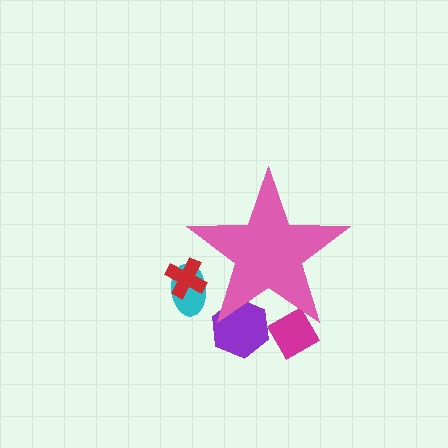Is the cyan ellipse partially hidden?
Yes, the cyan ellipse is partially hidden behind the pink star.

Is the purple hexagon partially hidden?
Yes, the purple hexagon is partially hidden behind the pink star.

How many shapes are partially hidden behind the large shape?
4 shapes are partially hidden.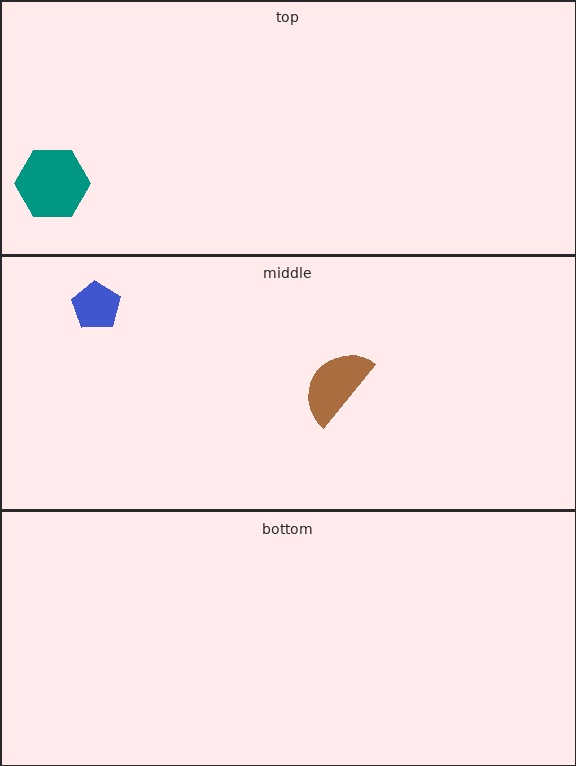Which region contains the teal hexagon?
The top region.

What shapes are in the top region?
The teal hexagon.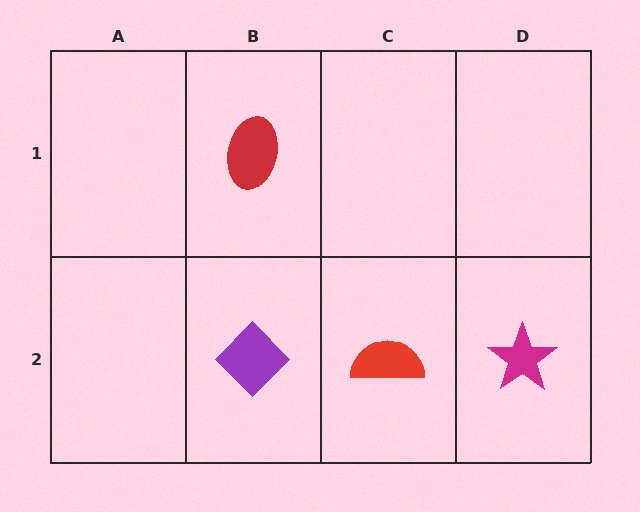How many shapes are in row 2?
3 shapes.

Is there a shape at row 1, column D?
No, that cell is empty.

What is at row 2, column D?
A magenta star.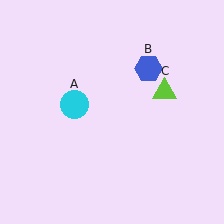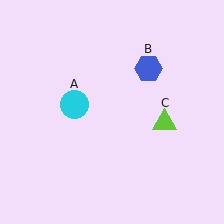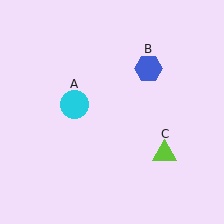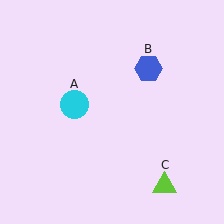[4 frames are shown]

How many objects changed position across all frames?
1 object changed position: lime triangle (object C).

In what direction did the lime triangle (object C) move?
The lime triangle (object C) moved down.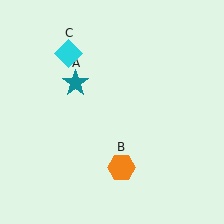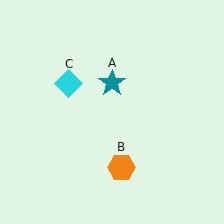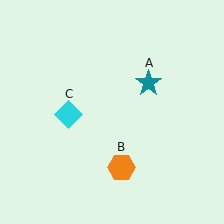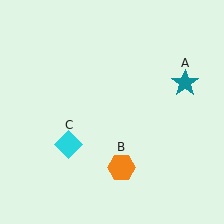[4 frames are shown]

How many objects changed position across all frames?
2 objects changed position: teal star (object A), cyan diamond (object C).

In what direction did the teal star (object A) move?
The teal star (object A) moved right.